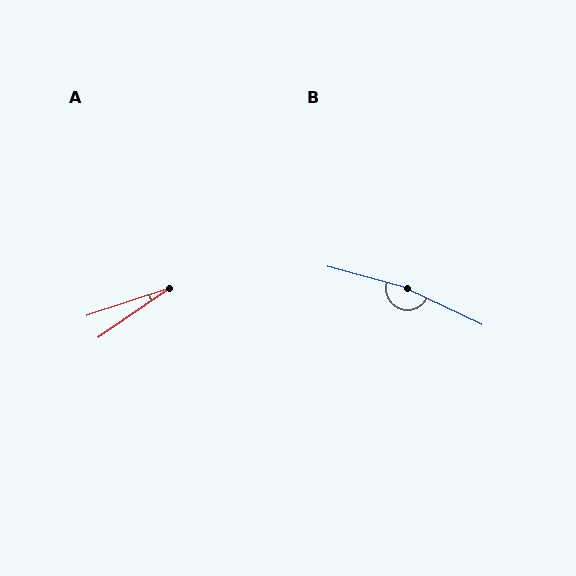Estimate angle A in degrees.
Approximately 16 degrees.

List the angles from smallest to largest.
A (16°), B (170°).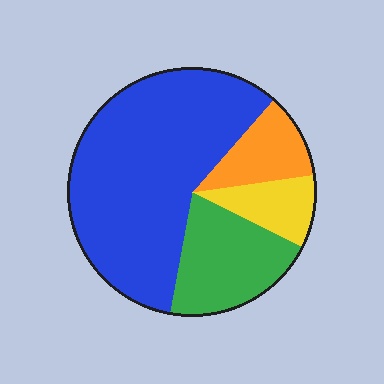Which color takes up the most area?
Blue, at roughly 60%.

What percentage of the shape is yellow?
Yellow takes up about one tenth (1/10) of the shape.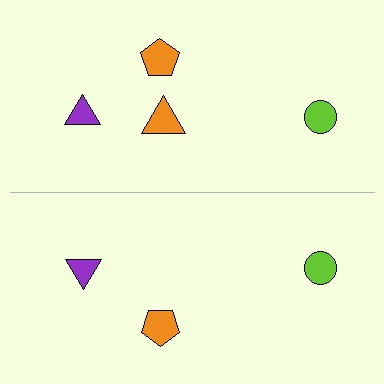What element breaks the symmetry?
A orange triangle is missing from the bottom side.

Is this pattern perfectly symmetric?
No, the pattern is not perfectly symmetric. A orange triangle is missing from the bottom side.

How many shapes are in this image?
There are 7 shapes in this image.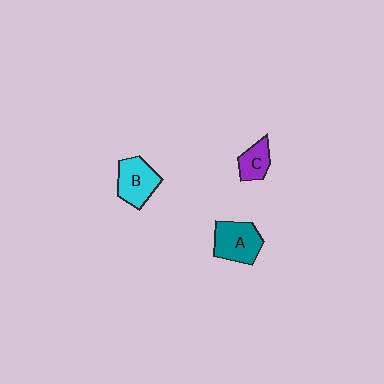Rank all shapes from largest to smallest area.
From largest to smallest: A (teal), B (cyan), C (purple).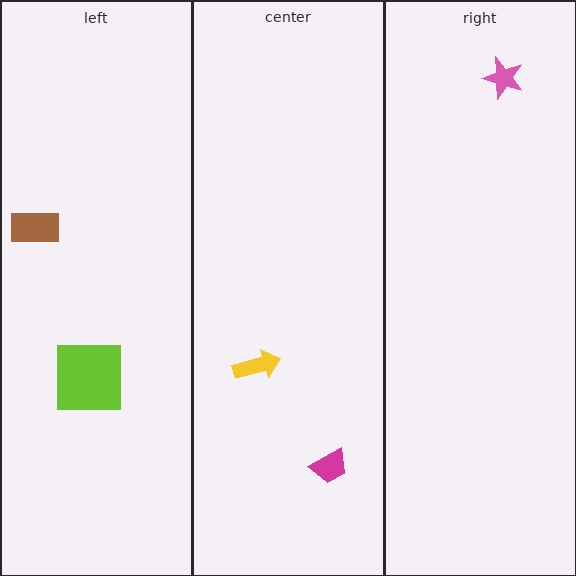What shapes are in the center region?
The yellow arrow, the magenta trapezoid.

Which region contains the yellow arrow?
The center region.